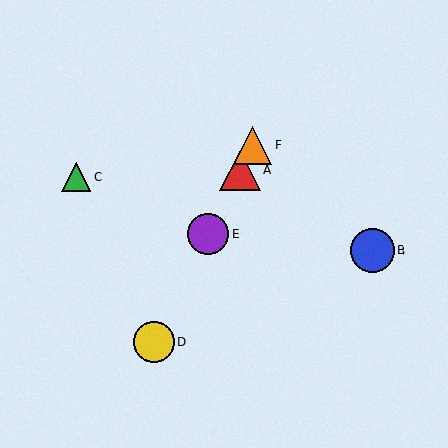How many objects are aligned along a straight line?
4 objects (A, D, E, F) are aligned along a straight line.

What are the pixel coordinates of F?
Object F is at (253, 146).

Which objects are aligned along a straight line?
Objects A, D, E, F are aligned along a straight line.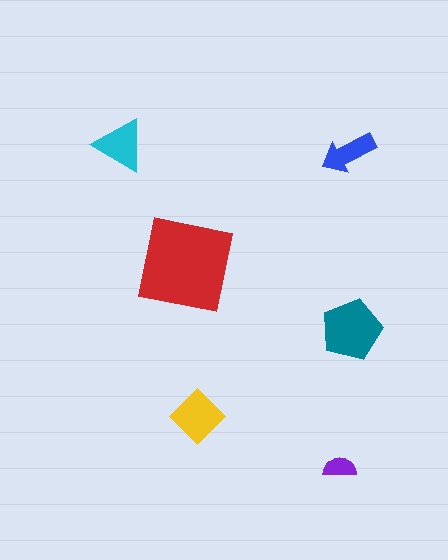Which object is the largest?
The red square.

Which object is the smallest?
The purple semicircle.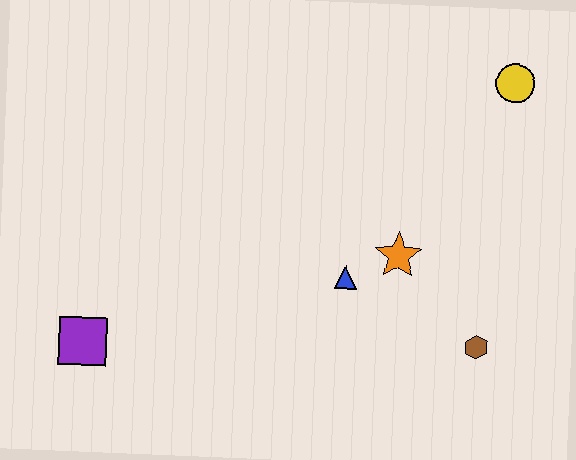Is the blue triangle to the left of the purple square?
No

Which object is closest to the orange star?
The blue triangle is closest to the orange star.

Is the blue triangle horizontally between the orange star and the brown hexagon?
No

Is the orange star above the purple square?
Yes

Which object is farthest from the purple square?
The yellow circle is farthest from the purple square.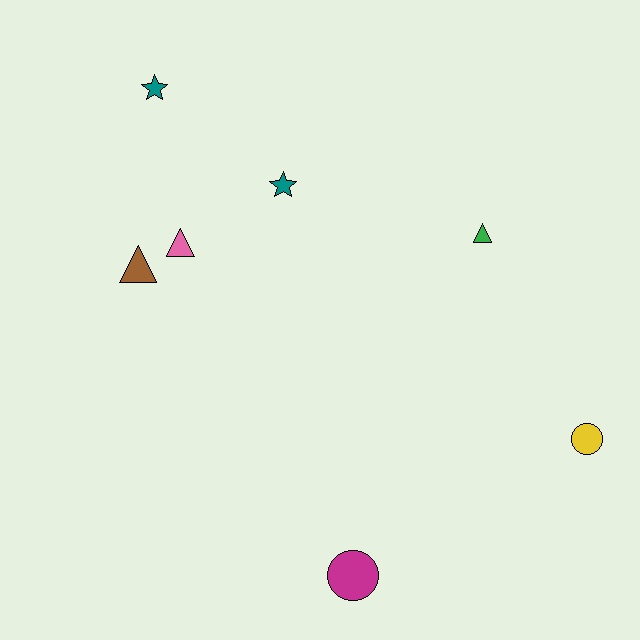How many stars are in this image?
There are 2 stars.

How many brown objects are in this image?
There is 1 brown object.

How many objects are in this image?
There are 7 objects.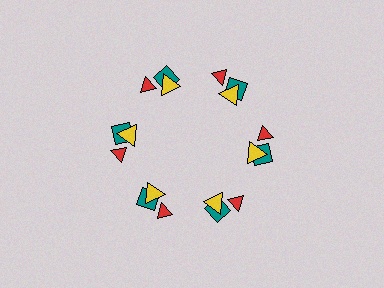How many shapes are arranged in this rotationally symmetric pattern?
There are 18 shapes, arranged in 6 groups of 3.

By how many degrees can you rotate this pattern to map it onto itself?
The pattern maps onto itself every 60 degrees of rotation.